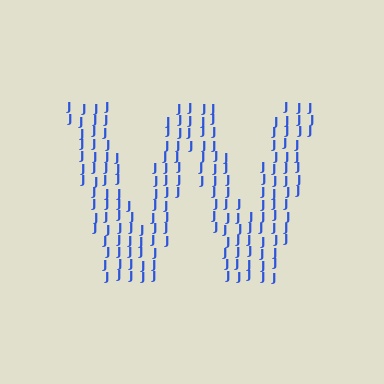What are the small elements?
The small elements are letter J's.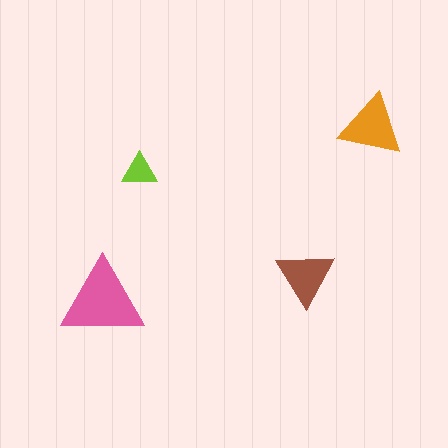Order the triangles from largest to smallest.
the pink one, the orange one, the brown one, the lime one.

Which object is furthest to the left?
The pink triangle is leftmost.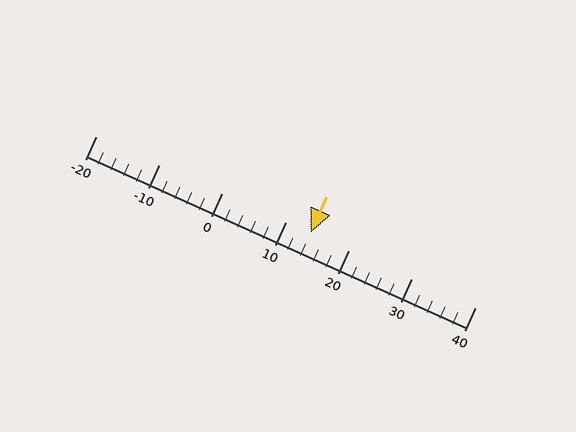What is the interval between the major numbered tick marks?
The major tick marks are spaced 10 units apart.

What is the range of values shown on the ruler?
The ruler shows values from -20 to 40.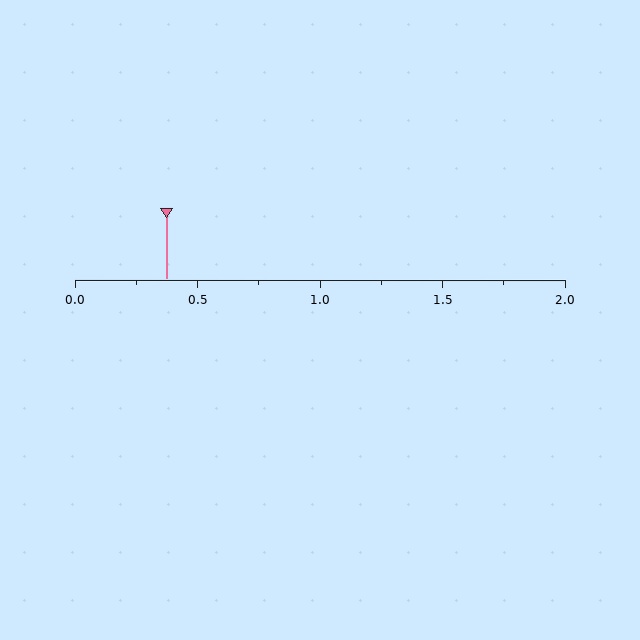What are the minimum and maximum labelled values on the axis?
The axis runs from 0.0 to 2.0.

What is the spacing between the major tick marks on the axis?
The major ticks are spaced 0.5 apart.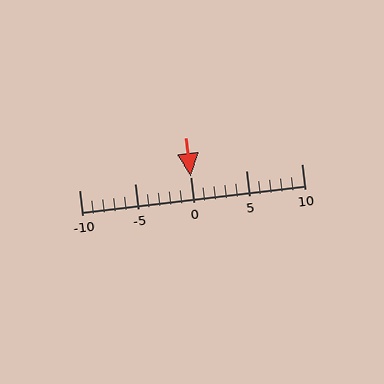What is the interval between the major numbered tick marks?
The major tick marks are spaced 5 units apart.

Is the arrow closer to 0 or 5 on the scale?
The arrow is closer to 0.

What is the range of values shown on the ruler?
The ruler shows values from -10 to 10.